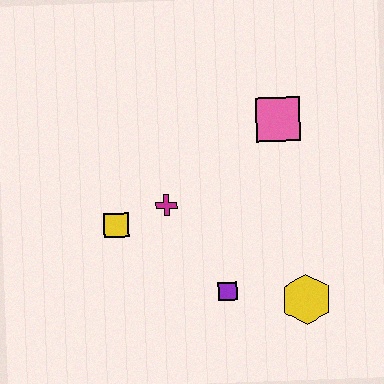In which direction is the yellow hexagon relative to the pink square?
The yellow hexagon is below the pink square.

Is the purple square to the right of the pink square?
No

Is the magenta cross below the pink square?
Yes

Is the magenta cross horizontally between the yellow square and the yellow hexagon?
Yes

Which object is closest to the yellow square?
The magenta cross is closest to the yellow square.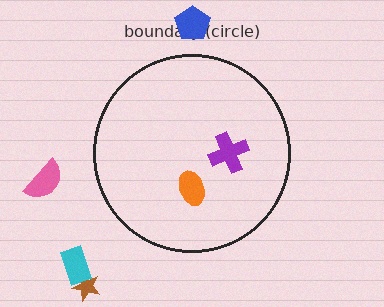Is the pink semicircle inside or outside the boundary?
Outside.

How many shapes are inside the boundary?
2 inside, 4 outside.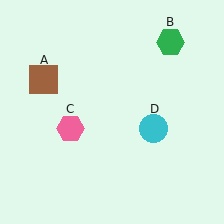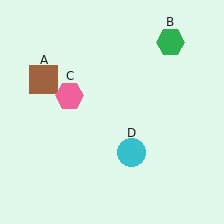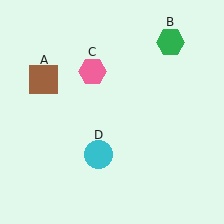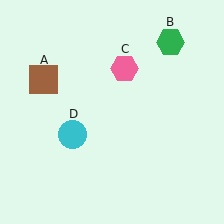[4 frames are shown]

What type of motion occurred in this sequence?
The pink hexagon (object C), cyan circle (object D) rotated clockwise around the center of the scene.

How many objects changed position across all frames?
2 objects changed position: pink hexagon (object C), cyan circle (object D).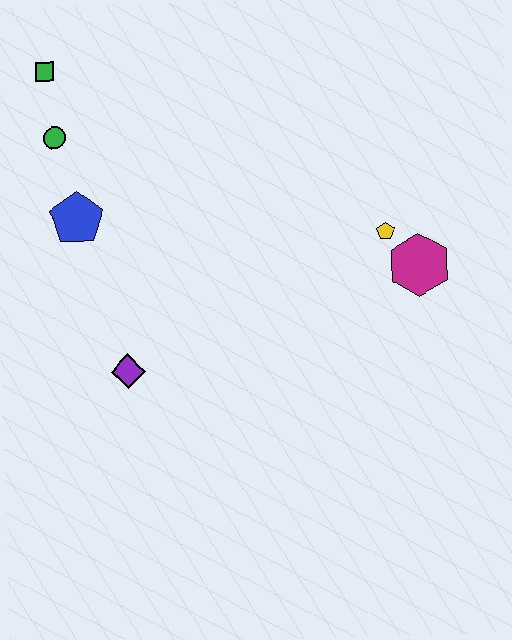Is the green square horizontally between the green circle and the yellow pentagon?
No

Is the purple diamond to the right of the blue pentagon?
Yes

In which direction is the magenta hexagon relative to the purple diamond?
The magenta hexagon is to the right of the purple diamond.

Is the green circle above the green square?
No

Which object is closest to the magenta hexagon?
The yellow pentagon is closest to the magenta hexagon.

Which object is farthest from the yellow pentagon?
The green square is farthest from the yellow pentagon.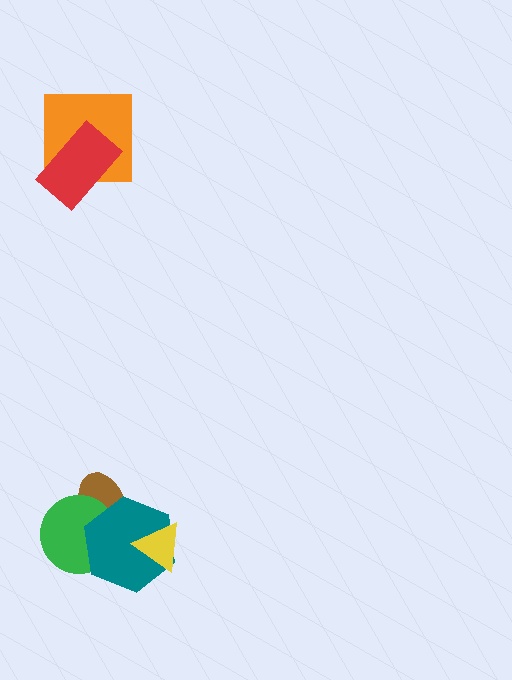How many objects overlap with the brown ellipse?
2 objects overlap with the brown ellipse.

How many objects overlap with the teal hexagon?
3 objects overlap with the teal hexagon.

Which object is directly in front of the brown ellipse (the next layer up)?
The green circle is directly in front of the brown ellipse.